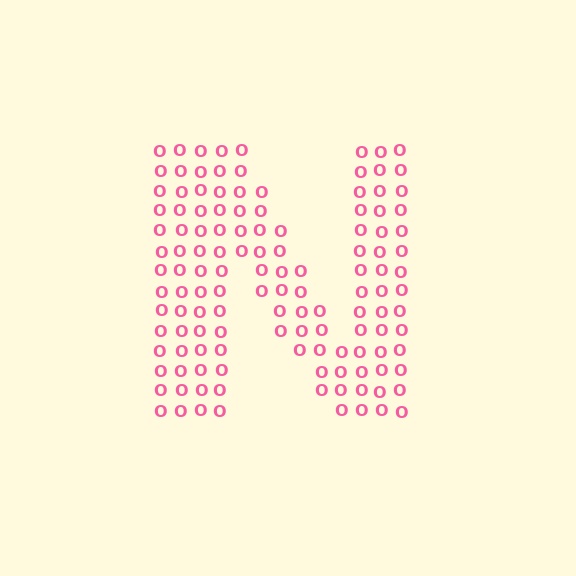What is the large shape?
The large shape is the letter N.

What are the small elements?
The small elements are letter O's.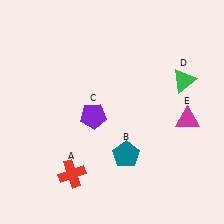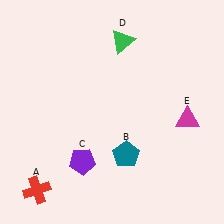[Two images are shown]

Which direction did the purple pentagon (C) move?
The purple pentagon (C) moved down.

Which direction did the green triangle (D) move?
The green triangle (D) moved left.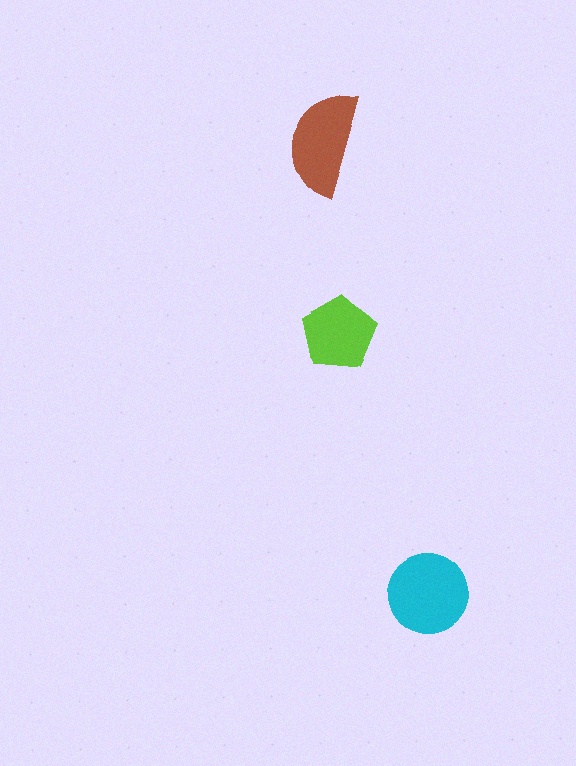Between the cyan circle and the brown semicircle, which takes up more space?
The cyan circle.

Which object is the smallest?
The lime pentagon.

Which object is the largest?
The cyan circle.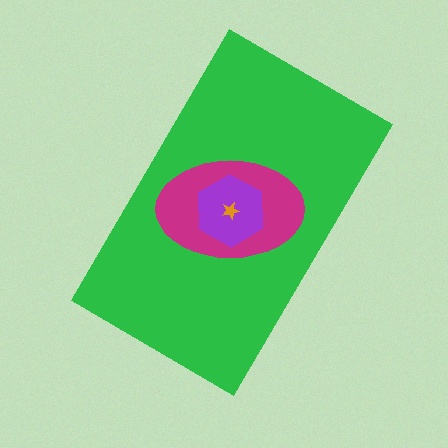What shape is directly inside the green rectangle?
The magenta ellipse.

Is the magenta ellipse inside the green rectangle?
Yes.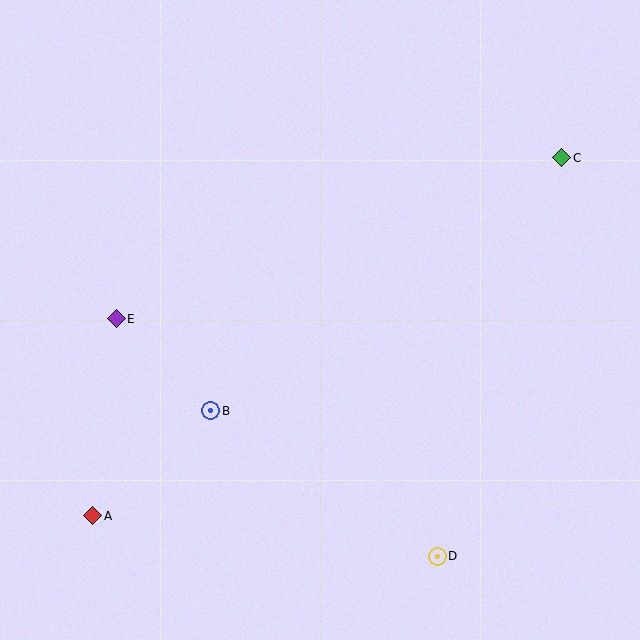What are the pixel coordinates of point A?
Point A is at (93, 516).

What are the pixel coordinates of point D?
Point D is at (437, 556).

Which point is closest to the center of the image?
Point B at (211, 411) is closest to the center.